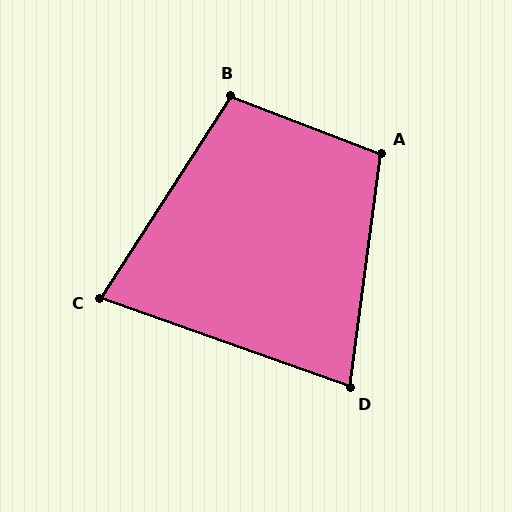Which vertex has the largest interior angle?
A, at approximately 103 degrees.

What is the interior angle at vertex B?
Approximately 102 degrees (obtuse).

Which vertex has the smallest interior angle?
C, at approximately 77 degrees.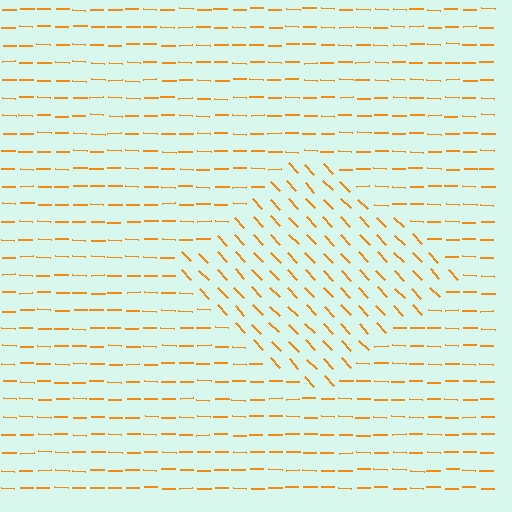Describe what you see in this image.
The image is filled with small orange line segments. A diamond region in the image has lines oriented differently from the surrounding lines, creating a visible texture boundary.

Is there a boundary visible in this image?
Yes, there is a texture boundary formed by a change in line orientation.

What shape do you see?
I see a diamond.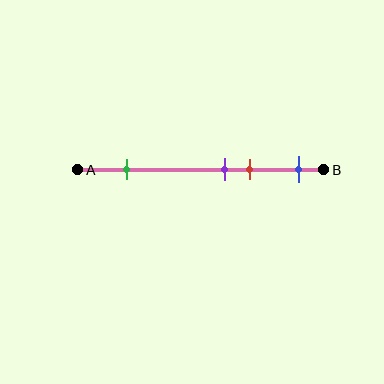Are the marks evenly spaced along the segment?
No, the marks are not evenly spaced.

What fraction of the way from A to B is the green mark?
The green mark is approximately 20% (0.2) of the way from A to B.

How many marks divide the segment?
There are 4 marks dividing the segment.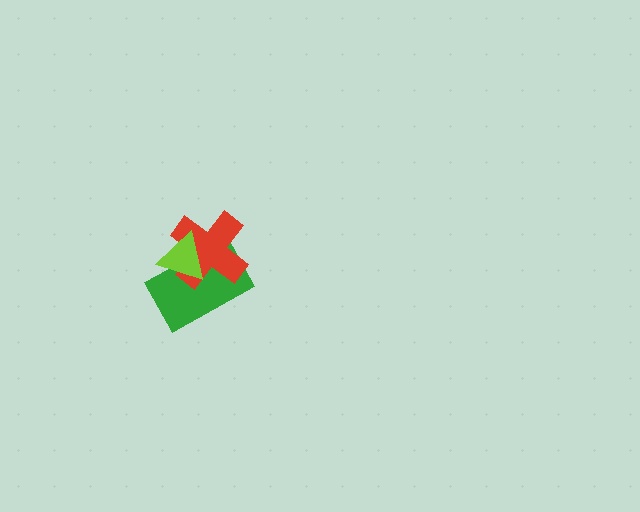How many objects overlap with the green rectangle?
2 objects overlap with the green rectangle.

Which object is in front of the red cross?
The lime triangle is in front of the red cross.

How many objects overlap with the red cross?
2 objects overlap with the red cross.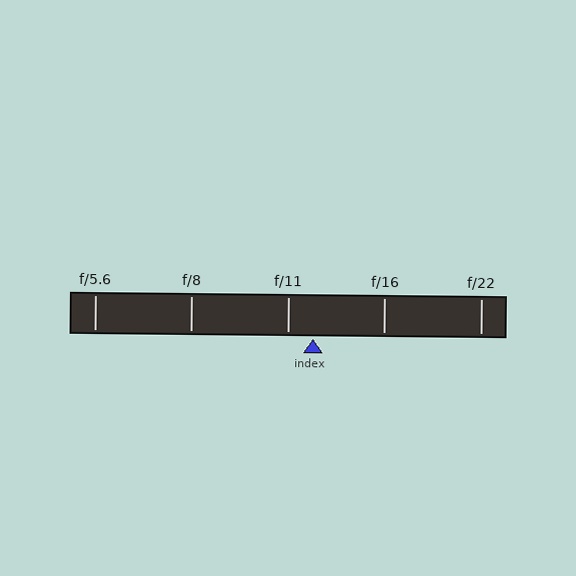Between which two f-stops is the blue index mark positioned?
The index mark is between f/11 and f/16.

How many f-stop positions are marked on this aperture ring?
There are 5 f-stop positions marked.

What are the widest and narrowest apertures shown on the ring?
The widest aperture shown is f/5.6 and the narrowest is f/22.